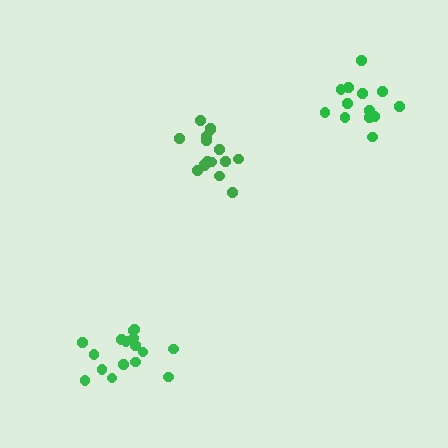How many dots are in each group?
Group 1: 16 dots, Group 2: 16 dots, Group 3: 13 dots (45 total).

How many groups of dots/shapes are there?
There are 3 groups.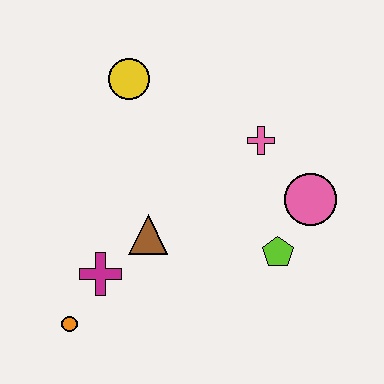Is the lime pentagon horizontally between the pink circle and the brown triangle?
Yes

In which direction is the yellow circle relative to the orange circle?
The yellow circle is above the orange circle.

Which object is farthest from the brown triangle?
The pink circle is farthest from the brown triangle.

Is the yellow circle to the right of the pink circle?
No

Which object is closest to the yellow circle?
The pink cross is closest to the yellow circle.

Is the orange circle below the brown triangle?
Yes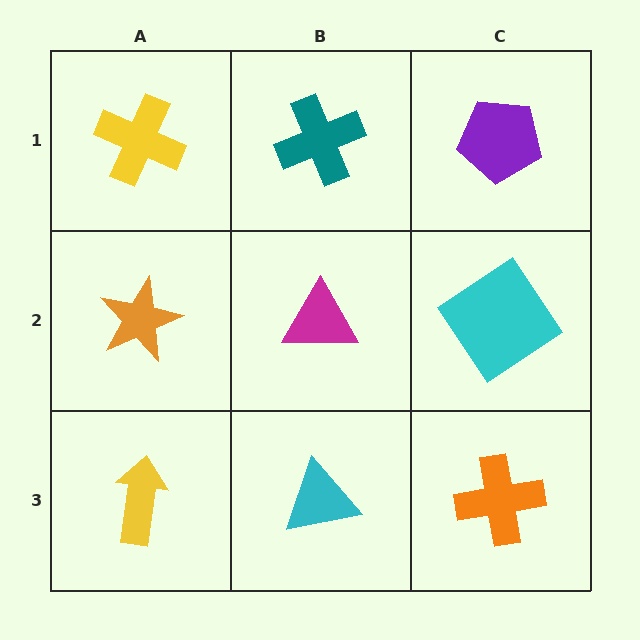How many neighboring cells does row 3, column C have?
2.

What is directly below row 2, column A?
A yellow arrow.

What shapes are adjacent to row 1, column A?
An orange star (row 2, column A), a teal cross (row 1, column B).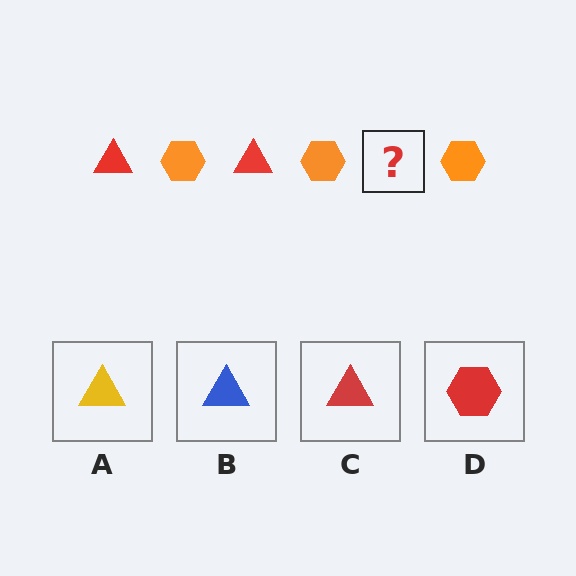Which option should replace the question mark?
Option C.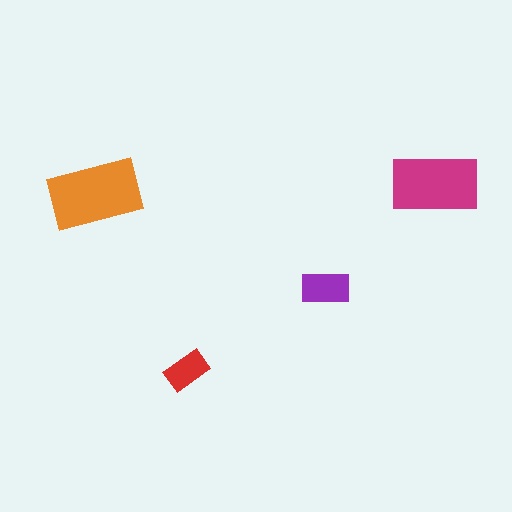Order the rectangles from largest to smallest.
the orange one, the magenta one, the purple one, the red one.